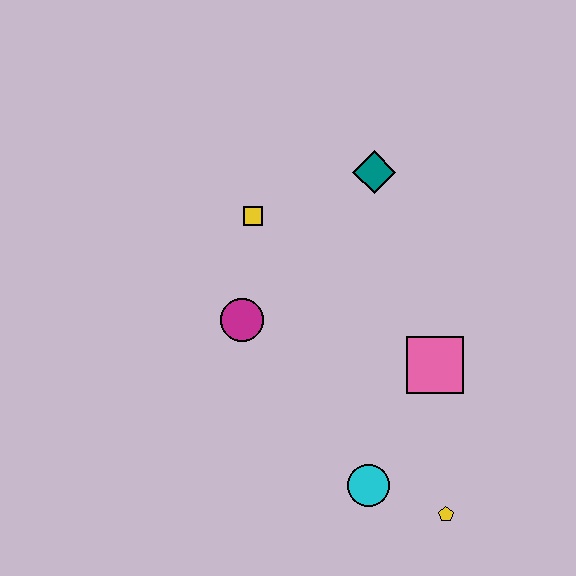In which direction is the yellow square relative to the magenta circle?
The yellow square is above the magenta circle.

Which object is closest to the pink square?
The cyan circle is closest to the pink square.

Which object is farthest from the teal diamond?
The yellow pentagon is farthest from the teal diamond.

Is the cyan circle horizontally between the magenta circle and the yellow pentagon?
Yes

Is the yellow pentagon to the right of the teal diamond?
Yes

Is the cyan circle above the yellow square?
No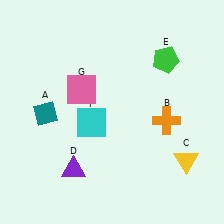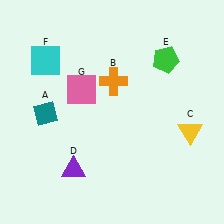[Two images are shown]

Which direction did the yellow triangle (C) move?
The yellow triangle (C) moved up.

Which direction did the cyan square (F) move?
The cyan square (F) moved up.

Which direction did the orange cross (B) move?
The orange cross (B) moved left.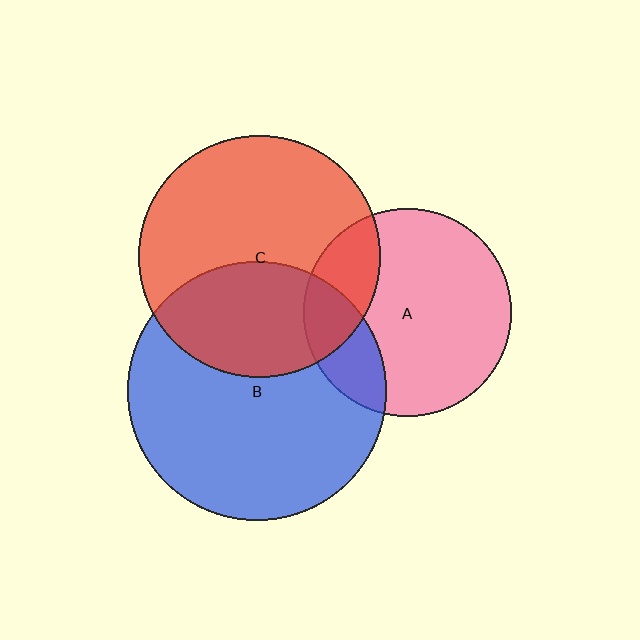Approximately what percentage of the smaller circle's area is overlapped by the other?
Approximately 20%.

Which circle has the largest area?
Circle B (blue).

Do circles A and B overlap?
Yes.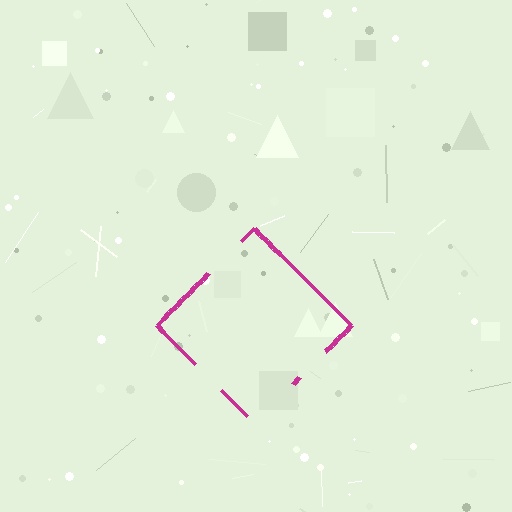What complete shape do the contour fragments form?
The contour fragments form a diamond.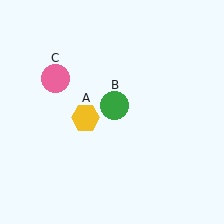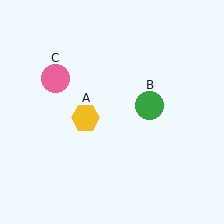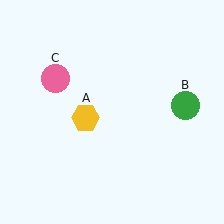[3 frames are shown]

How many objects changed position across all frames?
1 object changed position: green circle (object B).